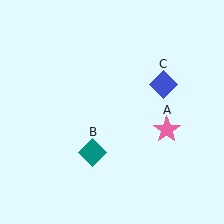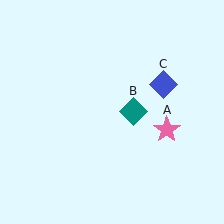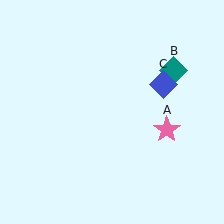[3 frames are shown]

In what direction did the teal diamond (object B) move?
The teal diamond (object B) moved up and to the right.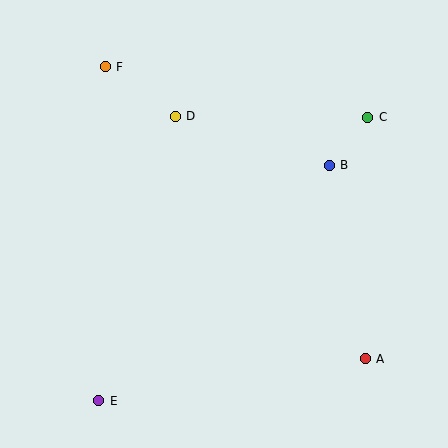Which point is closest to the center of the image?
Point D at (175, 116) is closest to the center.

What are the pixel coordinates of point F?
Point F is at (105, 67).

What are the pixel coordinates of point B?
Point B is at (329, 165).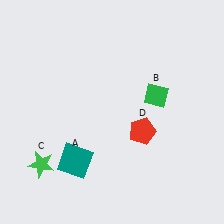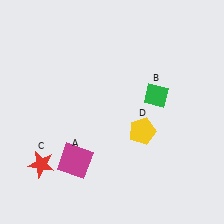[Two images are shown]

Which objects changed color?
A changed from teal to magenta. C changed from green to red. D changed from red to yellow.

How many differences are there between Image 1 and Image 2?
There are 3 differences between the two images.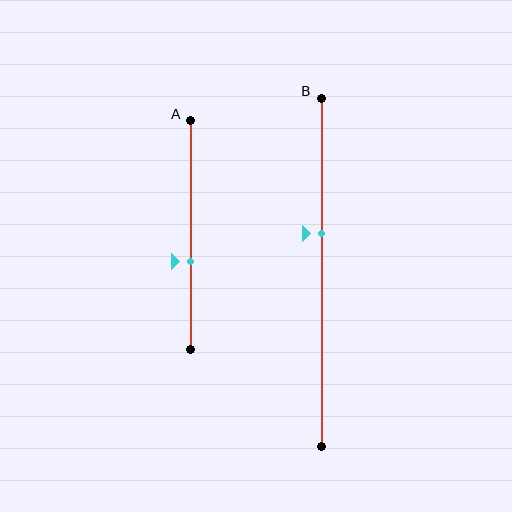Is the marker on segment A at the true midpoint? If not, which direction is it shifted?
No, the marker on segment A is shifted downward by about 12% of the segment length.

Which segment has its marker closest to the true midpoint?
Segment B has its marker closest to the true midpoint.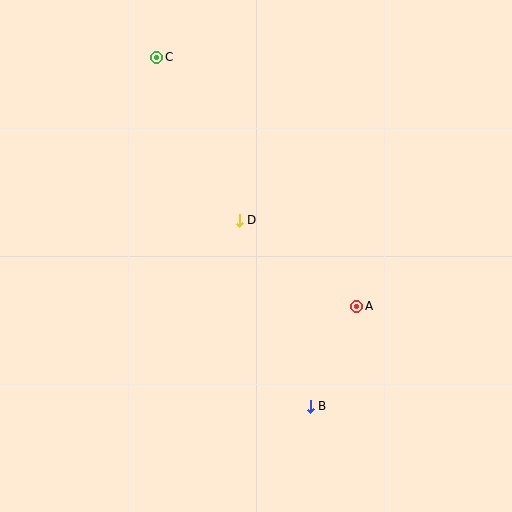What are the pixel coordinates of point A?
Point A is at (357, 306).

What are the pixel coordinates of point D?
Point D is at (239, 220).